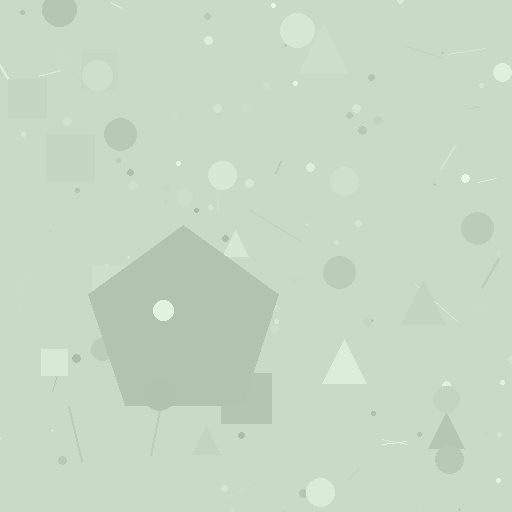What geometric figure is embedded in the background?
A pentagon is embedded in the background.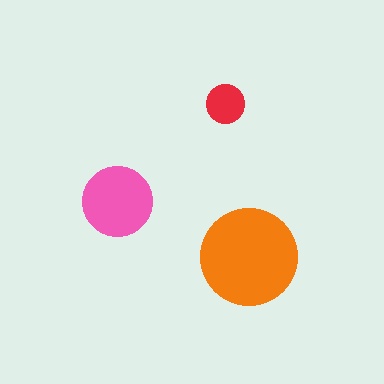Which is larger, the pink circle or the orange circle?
The orange one.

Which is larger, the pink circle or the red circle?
The pink one.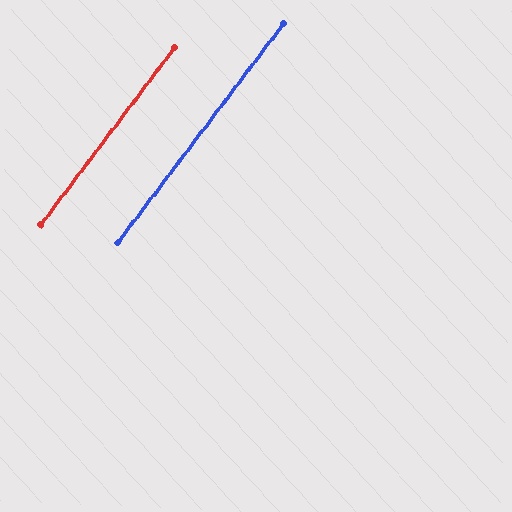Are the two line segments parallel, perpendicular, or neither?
Parallel — their directions differ by only 0.3°.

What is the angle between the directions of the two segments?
Approximately 0 degrees.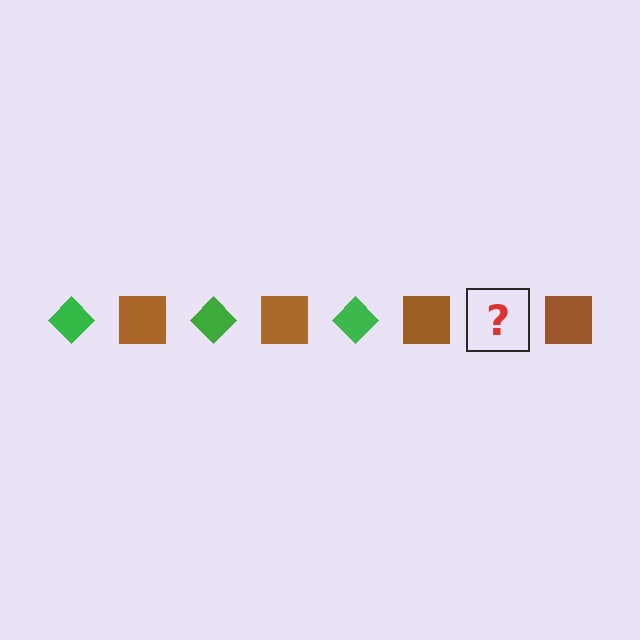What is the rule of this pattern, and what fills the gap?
The rule is that the pattern alternates between green diamond and brown square. The gap should be filled with a green diamond.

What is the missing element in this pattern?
The missing element is a green diamond.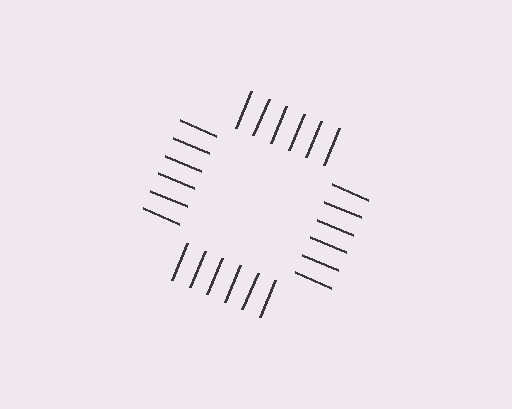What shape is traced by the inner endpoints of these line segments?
An illusory square — the line segments terminate on its edges but no continuous stroke is drawn.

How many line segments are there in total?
24 — 6 along each of the 4 edges.